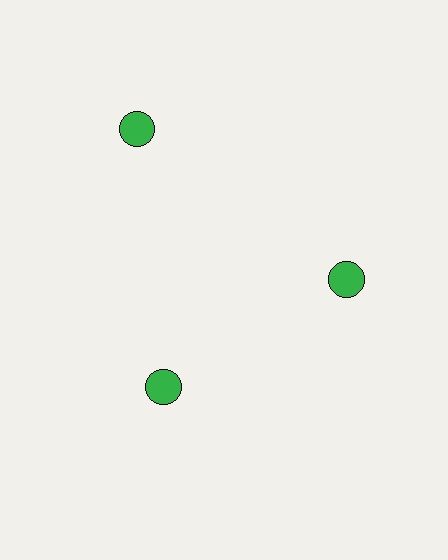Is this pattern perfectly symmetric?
No. The 3 green circles are arranged in a ring, but one element near the 11 o'clock position is pushed outward from the center, breaking the 3-fold rotational symmetry.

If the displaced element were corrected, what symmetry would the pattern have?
It would have 3-fold rotational symmetry — the pattern would map onto itself every 120 degrees.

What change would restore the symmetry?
The symmetry would be restored by moving it inward, back onto the ring so that all 3 circles sit at equal angles and equal distance from the center.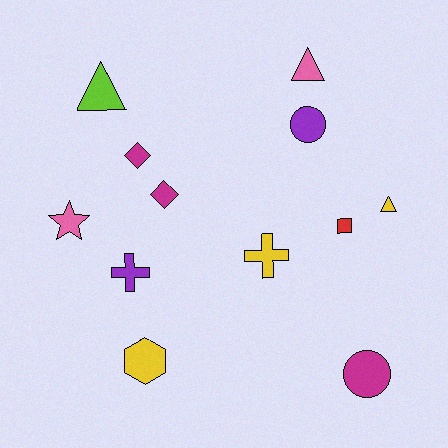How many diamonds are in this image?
There are 2 diamonds.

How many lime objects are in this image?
There is 1 lime object.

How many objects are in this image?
There are 12 objects.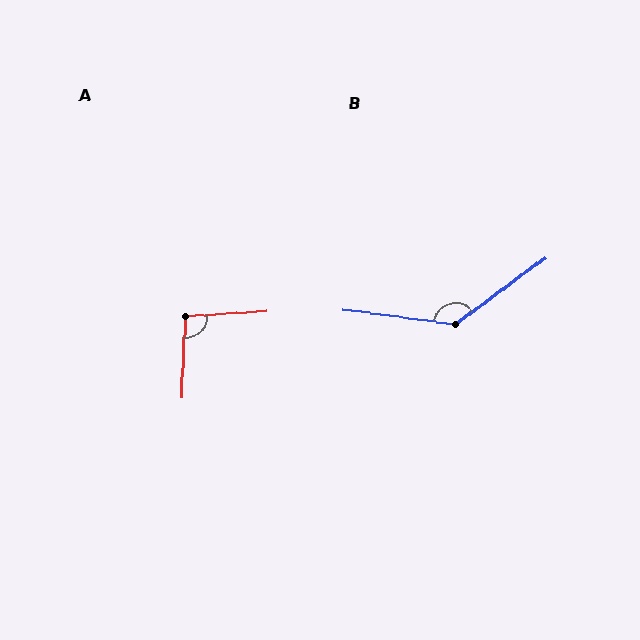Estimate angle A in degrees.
Approximately 96 degrees.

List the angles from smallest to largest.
A (96°), B (136°).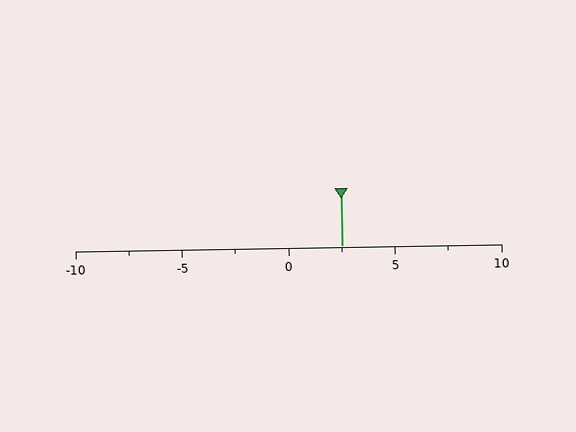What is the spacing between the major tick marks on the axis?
The major ticks are spaced 5 apart.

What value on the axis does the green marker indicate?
The marker indicates approximately 2.5.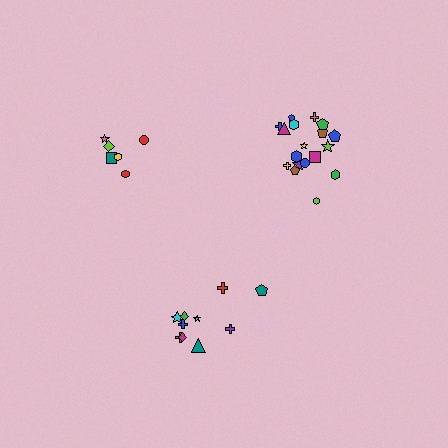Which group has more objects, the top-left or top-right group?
The top-right group.